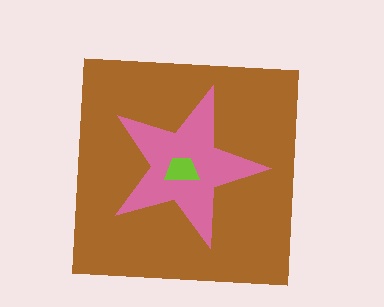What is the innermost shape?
The lime trapezoid.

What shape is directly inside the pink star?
The lime trapezoid.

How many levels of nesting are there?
3.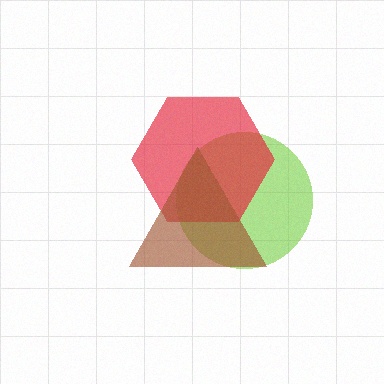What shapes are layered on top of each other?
The layered shapes are: a lime circle, a red hexagon, a brown triangle.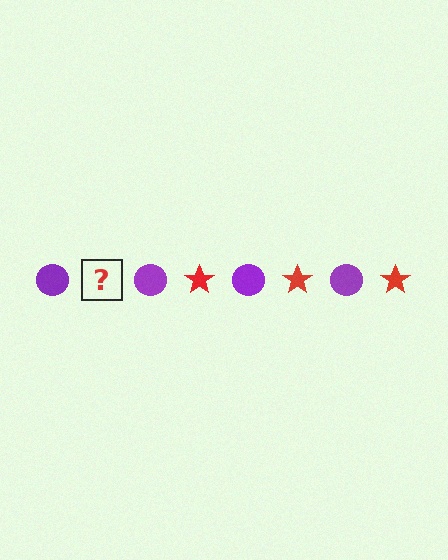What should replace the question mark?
The question mark should be replaced with a red star.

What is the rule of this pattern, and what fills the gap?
The rule is that the pattern alternates between purple circle and red star. The gap should be filled with a red star.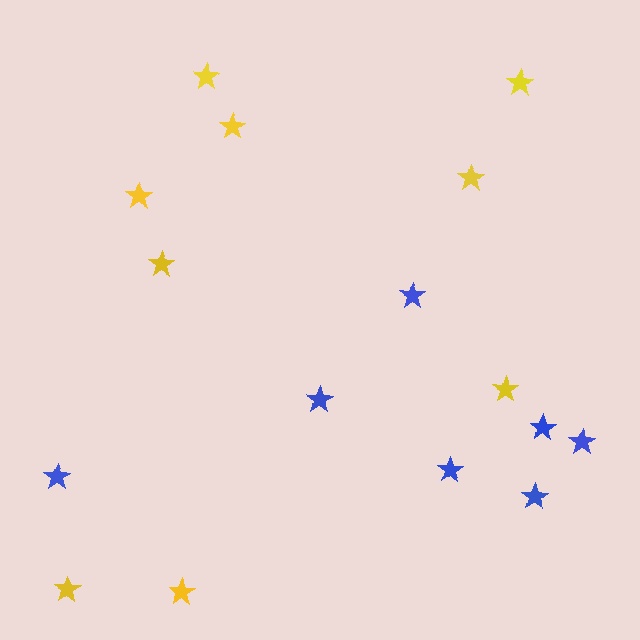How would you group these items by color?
There are 2 groups: one group of yellow stars (9) and one group of blue stars (7).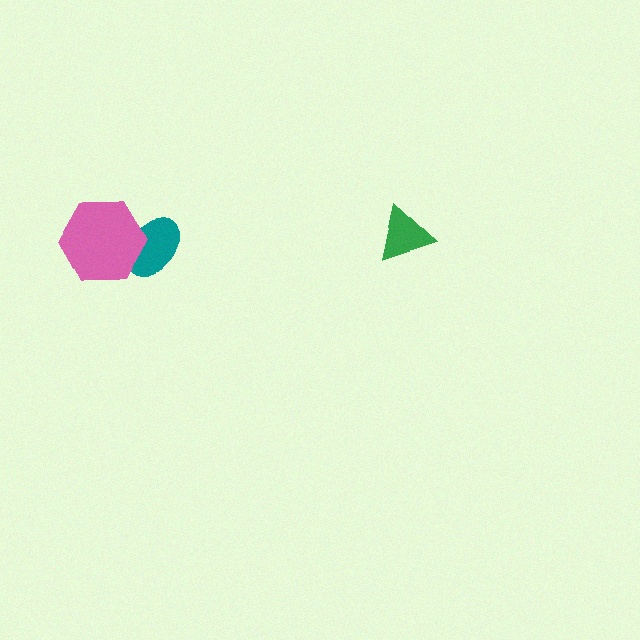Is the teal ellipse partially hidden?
Yes, it is partially covered by another shape.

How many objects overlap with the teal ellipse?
1 object overlaps with the teal ellipse.